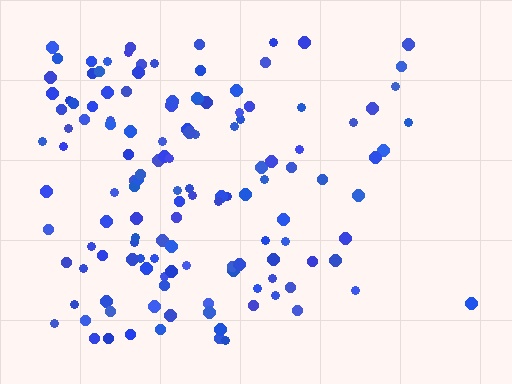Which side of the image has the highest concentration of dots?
The left.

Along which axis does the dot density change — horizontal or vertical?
Horizontal.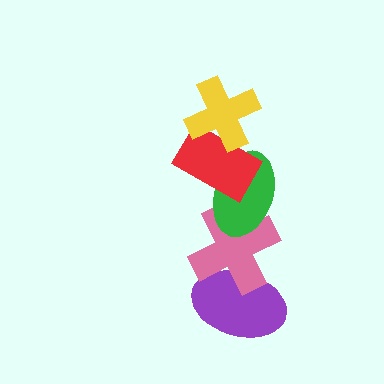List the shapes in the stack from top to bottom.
From top to bottom: the yellow cross, the red rectangle, the green ellipse, the pink cross, the purple ellipse.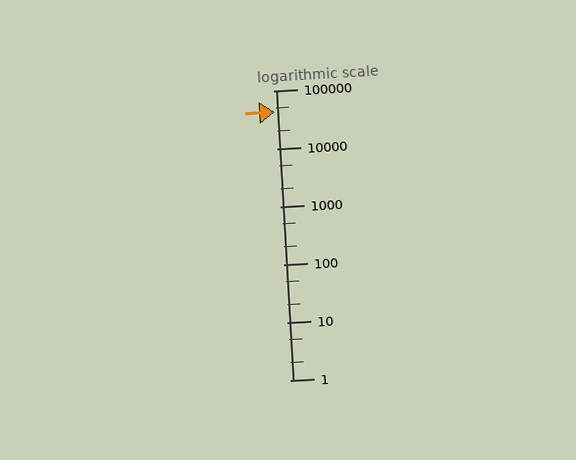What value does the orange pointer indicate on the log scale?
The pointer indicates approximately 43000.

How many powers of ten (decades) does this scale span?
The scale spans 5 decades, from 1 to 100000.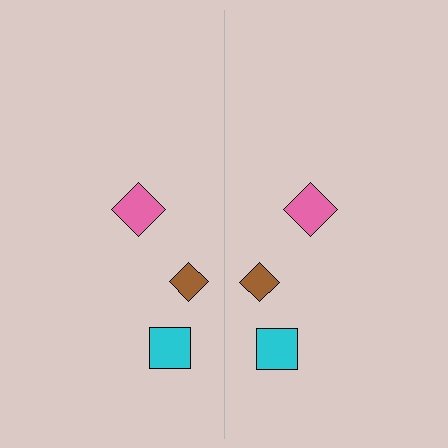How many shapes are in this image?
There are 6 shapes in this image.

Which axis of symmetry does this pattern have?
The pattern has a vertical axis of symmetry running through the center of the image.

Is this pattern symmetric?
Yes, this pattern has bilateral (reflection) symmetry.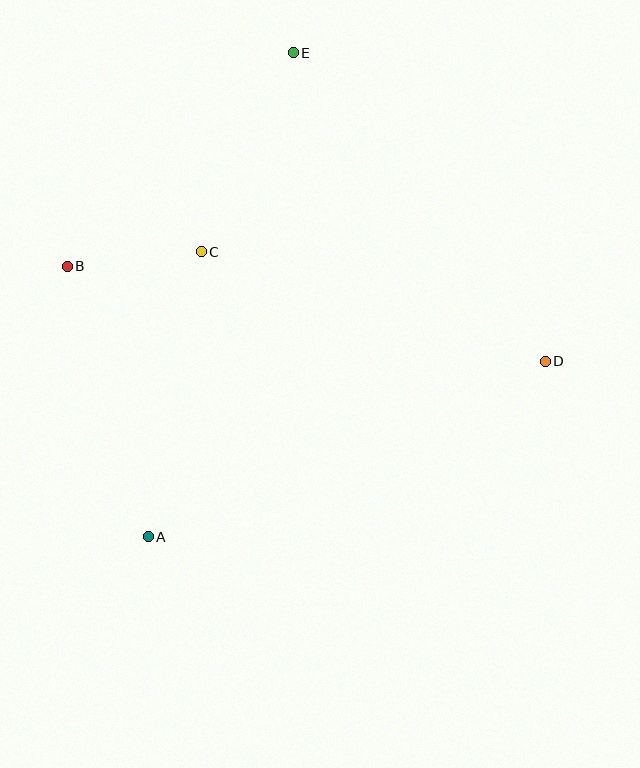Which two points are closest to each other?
Points B and C are closest to each other.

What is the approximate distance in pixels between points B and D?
The distance between B and D is approximately 487 pixels.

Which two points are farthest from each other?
Points A and E are farthest from each other.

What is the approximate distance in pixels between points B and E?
The distance between B and E is approximately 311 pixels.